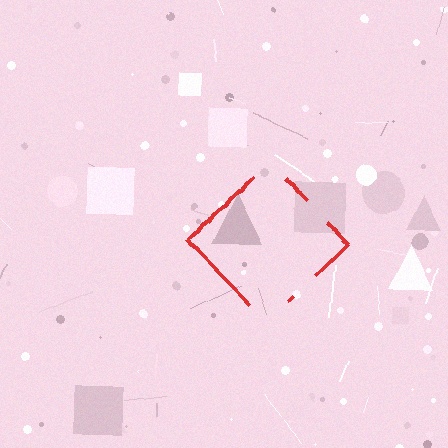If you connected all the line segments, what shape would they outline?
They would outline a diamond.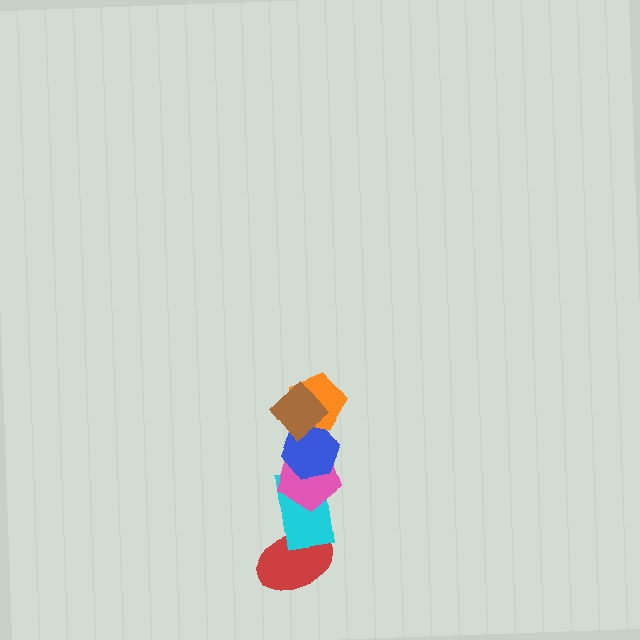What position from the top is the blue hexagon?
The blue hexagon is 3rd from the top.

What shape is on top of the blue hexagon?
The orange pentagon is on top of the blue hexagon.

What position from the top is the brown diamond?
The brown diamond is 1st from the top.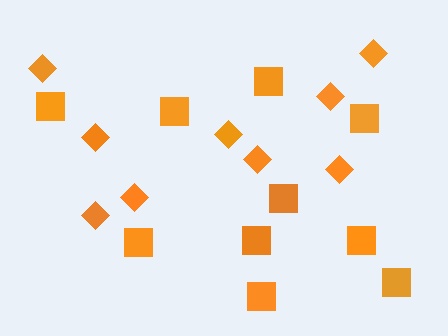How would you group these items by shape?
There are 2 groups: one group of diamonds (9) and one group of squares (10).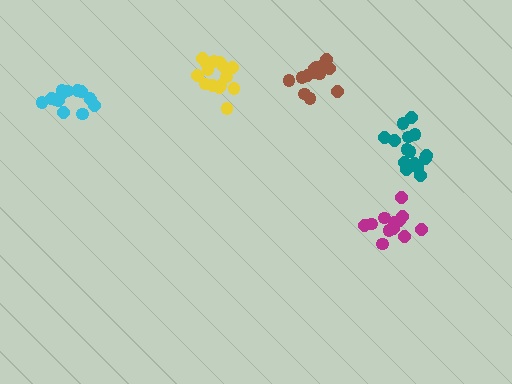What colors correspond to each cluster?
The clusters are colored: magenta, cyan, yellow, teal, brown.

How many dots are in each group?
Group 1: 12 dots, Group 2: 15 dots, Group 3: 16 dots, Group 4: 15 dots, Group 5: 13 dots (71 total).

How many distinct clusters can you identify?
There are 5 distinct clusters.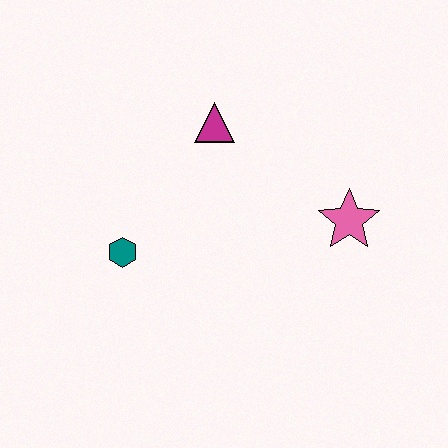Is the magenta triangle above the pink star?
Yes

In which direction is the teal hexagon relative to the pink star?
The teal hexagon is to the left of the pink star.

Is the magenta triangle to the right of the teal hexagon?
Yes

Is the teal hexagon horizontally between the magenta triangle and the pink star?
No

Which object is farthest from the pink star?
The teal hexagon is farthest from the pink star.